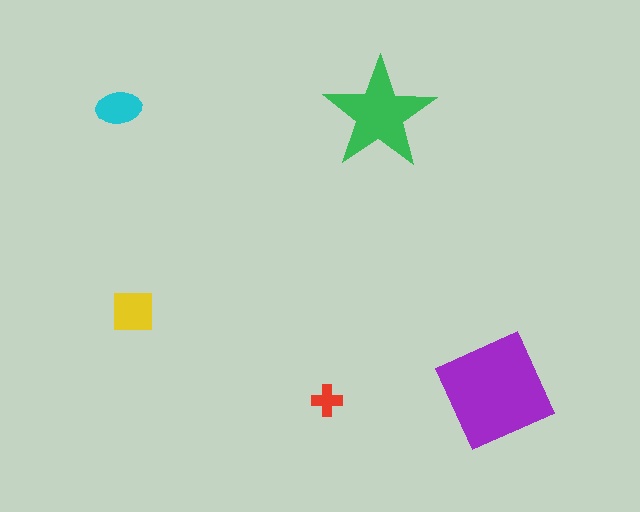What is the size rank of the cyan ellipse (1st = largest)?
4th.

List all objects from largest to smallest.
The purple diamond, the green star, the yellow square, the cyan ellipse, the red cross.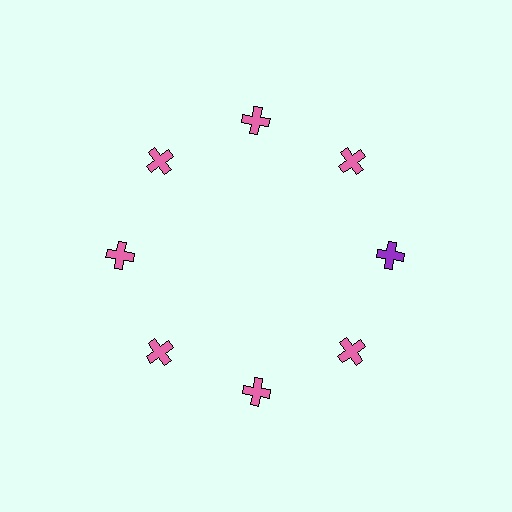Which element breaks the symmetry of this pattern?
The purple cross at roughly the 3 o'clock position breaks the symmetry. All other shapes are pink crosses.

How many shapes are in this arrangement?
There are 8 shapes arranged in a ring pattern.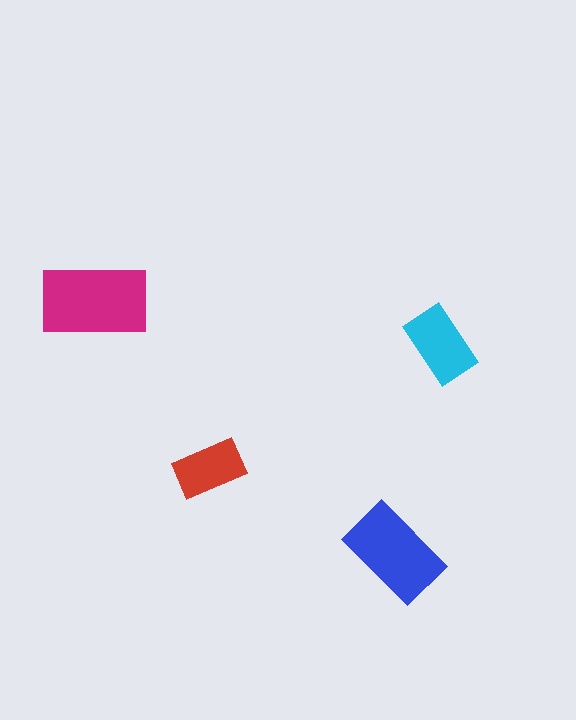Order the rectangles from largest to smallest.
the magenta one, the blue one, the cyan one, the red one.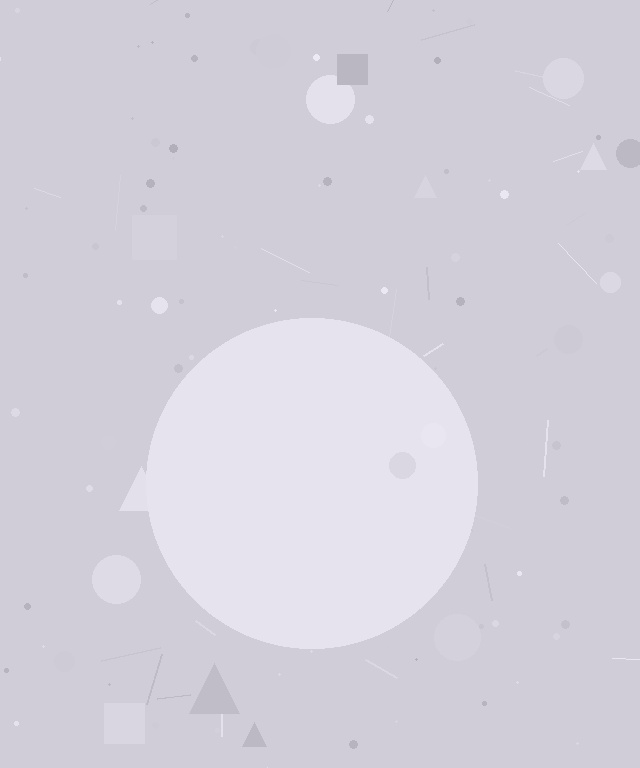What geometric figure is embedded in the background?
A circle is embedded in the background.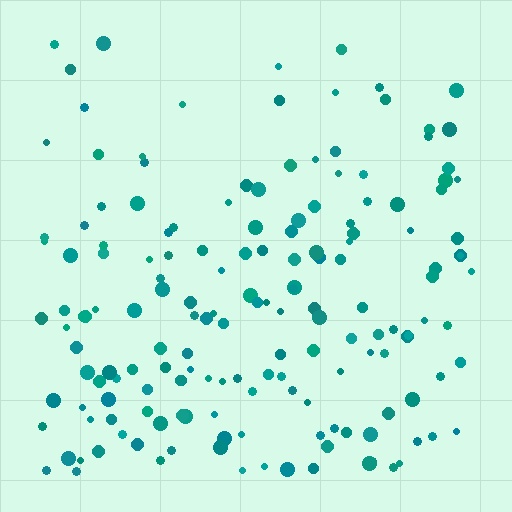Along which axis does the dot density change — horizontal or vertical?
Vertical.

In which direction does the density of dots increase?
From top to bottom, with the bottom side densest.